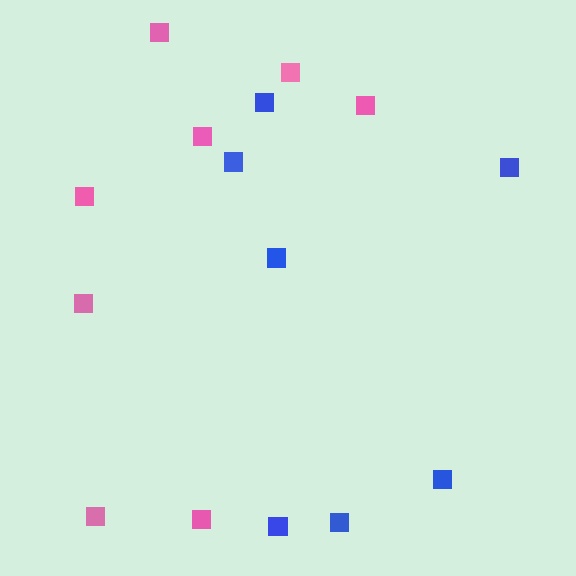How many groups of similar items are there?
There are 2 groups: one group of pink squares (8) and one group of blue squares (7).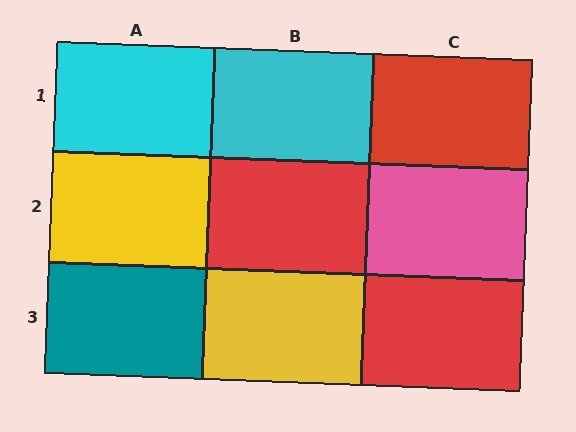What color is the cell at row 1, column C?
Red.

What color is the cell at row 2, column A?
Yellow.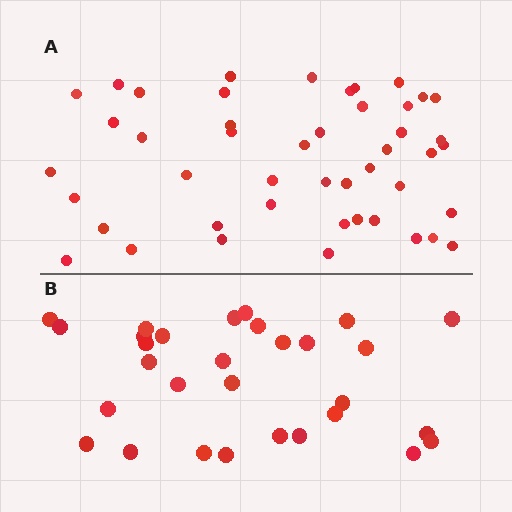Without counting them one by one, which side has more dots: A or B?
Region A (the top region) has more dots.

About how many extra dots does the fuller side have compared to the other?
Region A has approximately 15 more dots than region B.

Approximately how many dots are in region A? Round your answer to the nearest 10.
About 50 dots. (The exact count is 46, which rounds to 50.)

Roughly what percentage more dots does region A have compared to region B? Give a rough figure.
About 55% more.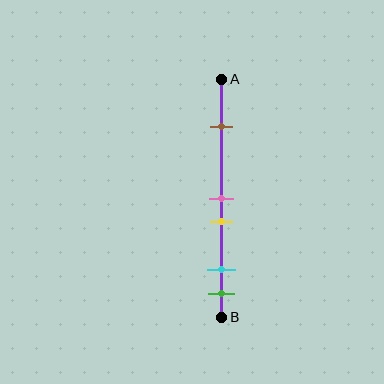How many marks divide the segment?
There are 5 marks dividing the segment.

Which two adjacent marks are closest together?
The pink and yellow marks are the closest adjacent pair.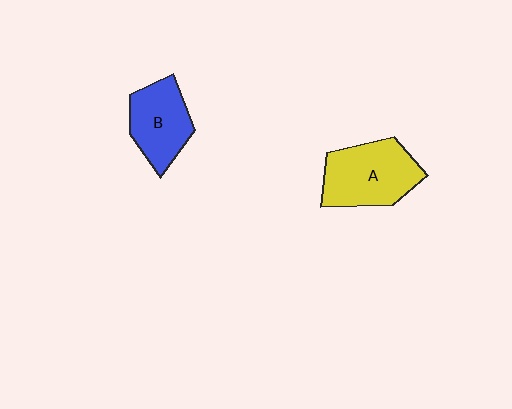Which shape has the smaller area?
Shape B (blue).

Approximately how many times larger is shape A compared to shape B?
Approximately 1.3 times.